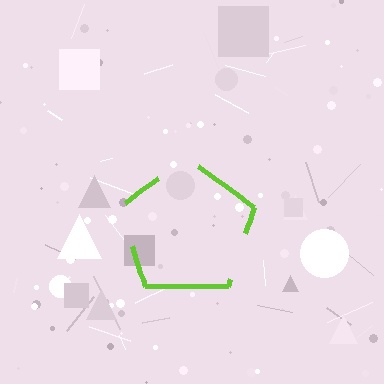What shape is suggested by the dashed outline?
The dashed outline suggests a pentagon.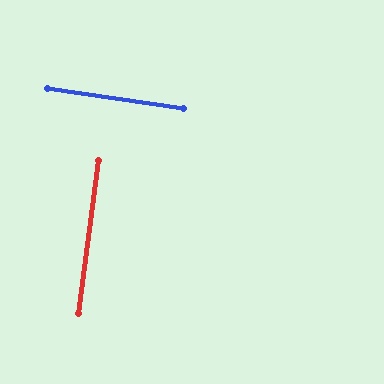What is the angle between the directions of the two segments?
Approximately 89 degrees.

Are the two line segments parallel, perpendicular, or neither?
Perpendicular — they meet at approximately 89°.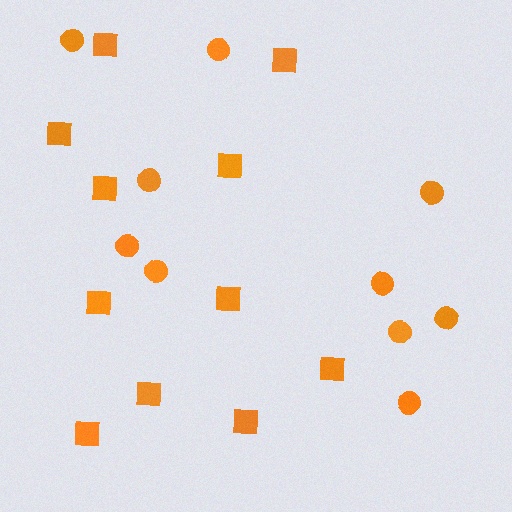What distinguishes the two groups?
There are 2 groups: one group of squares (11) and one group of circles (10).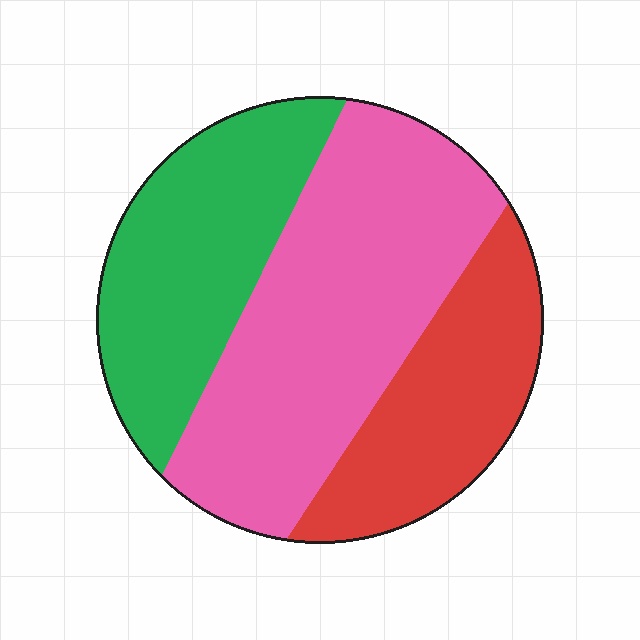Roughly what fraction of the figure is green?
Green covers 30% of the figure.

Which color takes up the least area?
Red, at roughly 25%.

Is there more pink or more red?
Pink.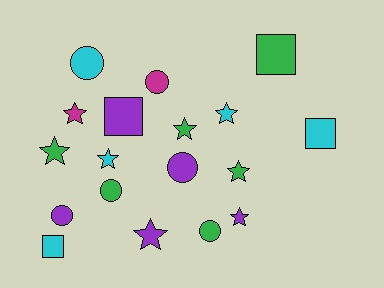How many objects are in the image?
There are 18 objects.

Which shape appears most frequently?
Star, with 8 objects.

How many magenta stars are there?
There is 1 magenta star.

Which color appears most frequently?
Green, with 6 objects.